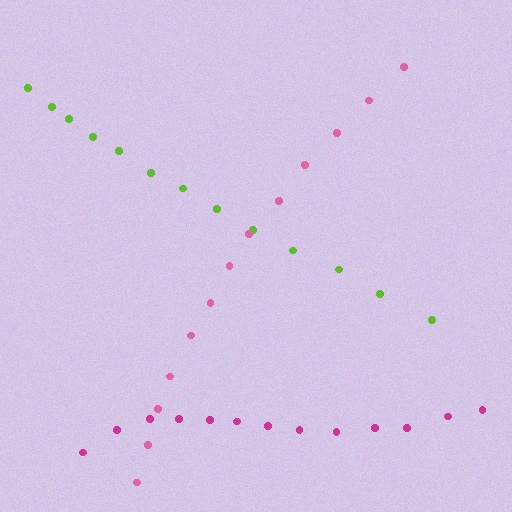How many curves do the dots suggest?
There are 3 distinct paths.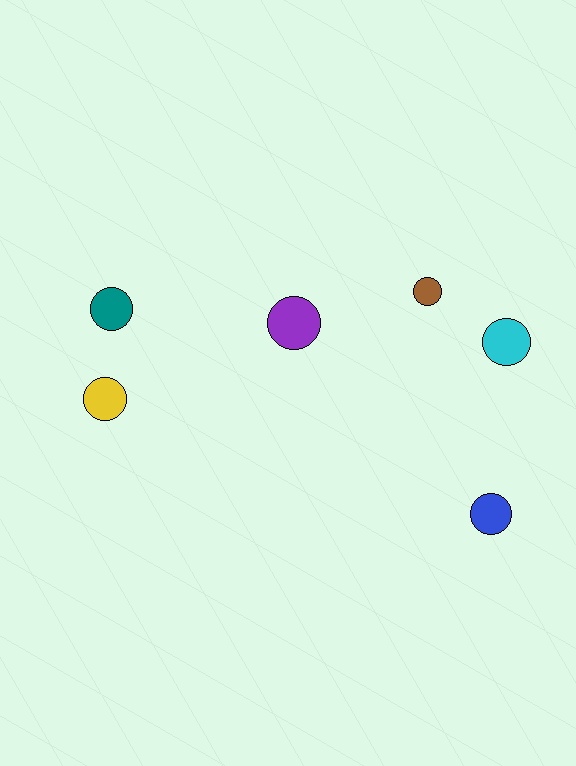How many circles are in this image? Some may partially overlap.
There are 6 circles.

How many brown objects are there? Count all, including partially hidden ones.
There is 1 brown object.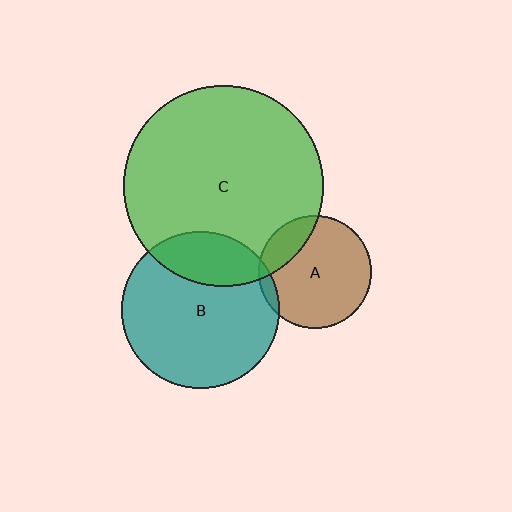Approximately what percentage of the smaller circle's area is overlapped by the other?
Approximately 25%.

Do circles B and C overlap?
Yes.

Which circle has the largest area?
Circle C (green).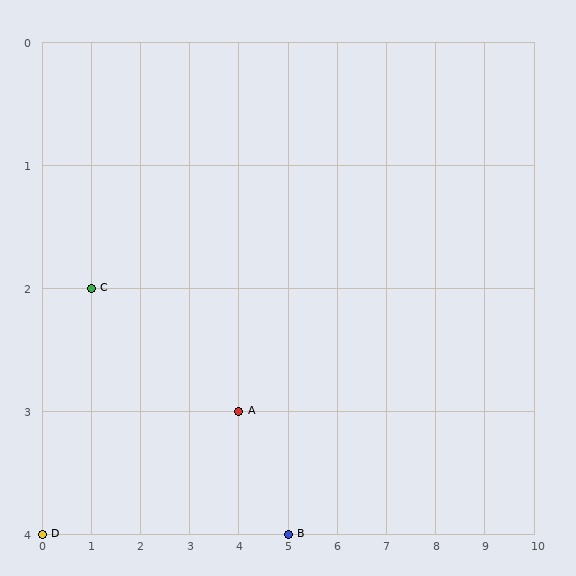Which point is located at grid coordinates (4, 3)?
Point A is at (4, 3).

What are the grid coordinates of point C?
Point C is at grid coordinates (1, 2).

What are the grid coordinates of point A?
Point A is at grid coordinates (4, 3).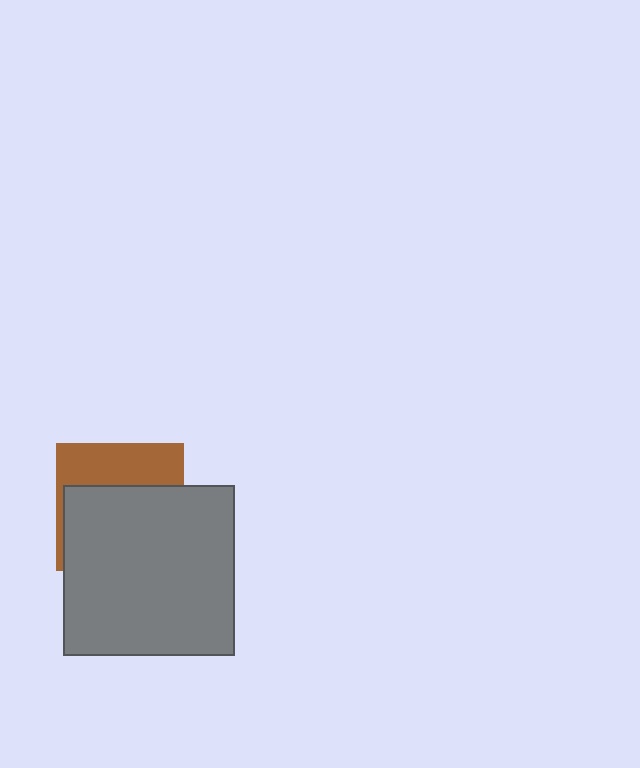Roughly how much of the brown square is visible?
A small part of it is visible (roughly 37%).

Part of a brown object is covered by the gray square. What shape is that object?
It is a square.